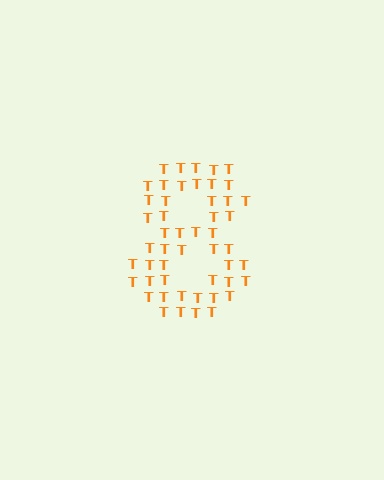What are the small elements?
The small elements are letter T's.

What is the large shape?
The large shape is the digit 8.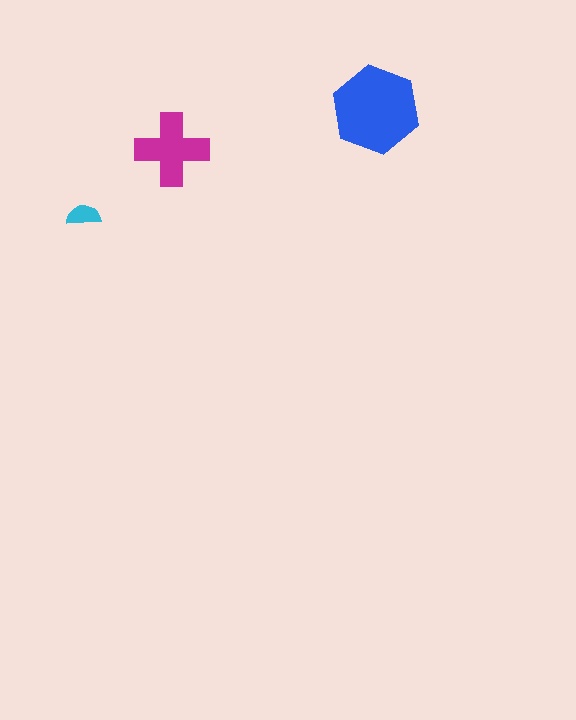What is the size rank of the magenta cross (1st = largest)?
2nd.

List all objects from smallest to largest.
The cyan semicircle, the magenta cross, the blue hexagon.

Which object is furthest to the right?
The blue hexagon is rightmost.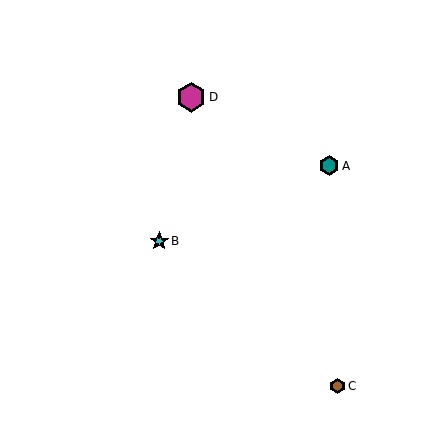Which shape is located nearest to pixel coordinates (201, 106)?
The magenta hexagon (labeled D) at (191, 97) is nearest to that location.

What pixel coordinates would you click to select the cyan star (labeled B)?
Click at (159, 241) to select the cyan star B.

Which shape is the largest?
The magenta hexagon (labeled D) is the largest.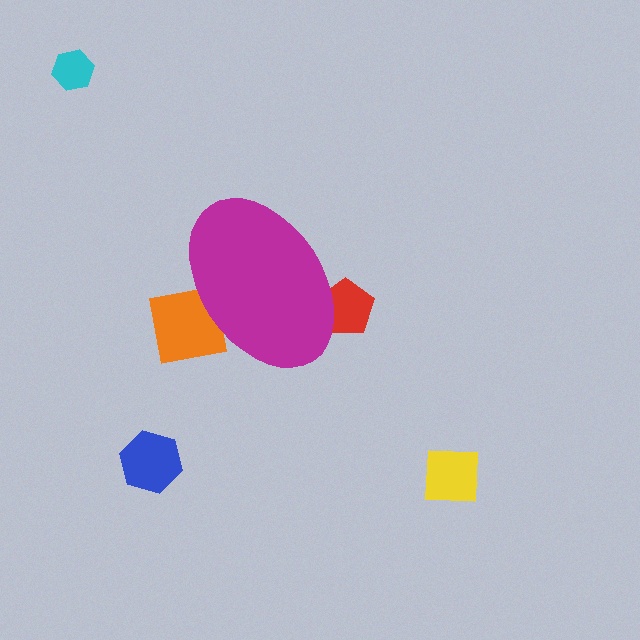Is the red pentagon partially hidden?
Yes, the red pentagon is partially hidden behind the magenta ellipse.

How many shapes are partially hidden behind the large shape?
2 shapes are partially hidden.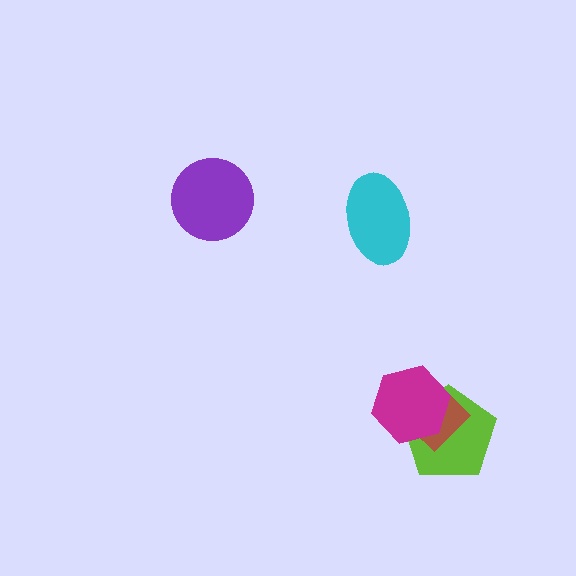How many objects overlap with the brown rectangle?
2 objects overlap with the brown rectangle.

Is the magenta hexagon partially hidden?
No, no other shape covers it.